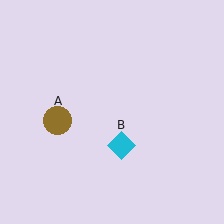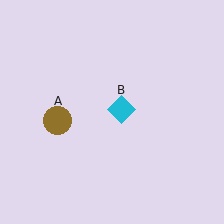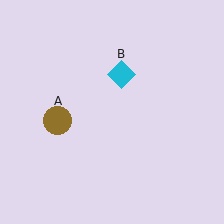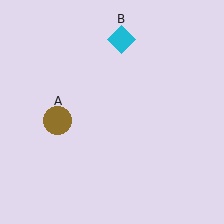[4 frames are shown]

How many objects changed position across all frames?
1 object changed position: cyan diamond (object B).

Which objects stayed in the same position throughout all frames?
Brown circle (object A) remained stationary.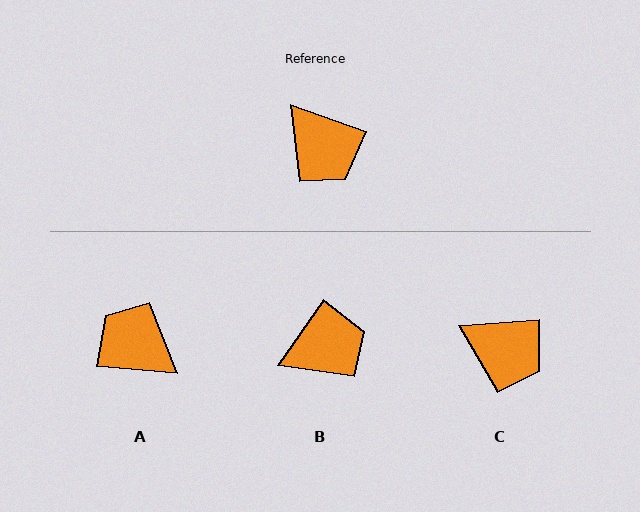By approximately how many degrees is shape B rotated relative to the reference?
Approximately 75 degrees counter-clockwise.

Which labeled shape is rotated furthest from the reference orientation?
A, about 166 degrees away.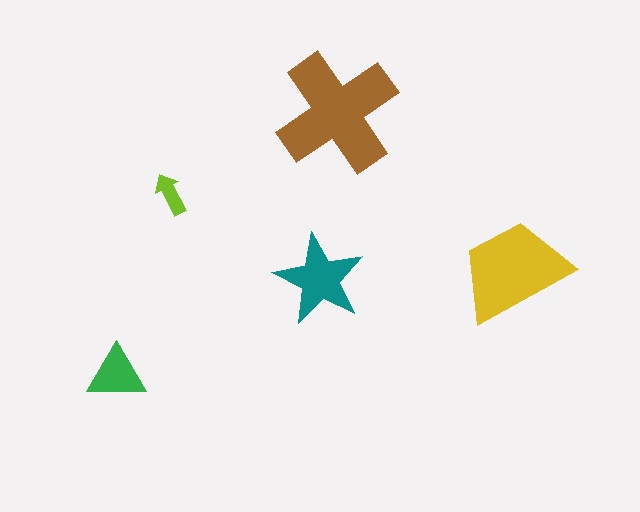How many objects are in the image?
There are 5 objects in the image.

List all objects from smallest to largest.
The lime arrow, the green triangle, the teal star, the yellow trapezoid, the brown cross.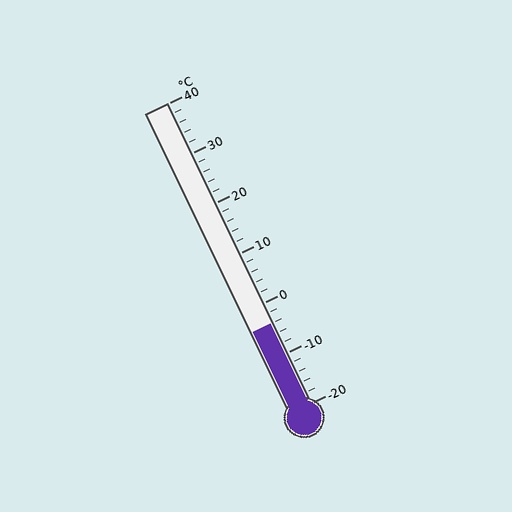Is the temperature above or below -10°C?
The temperature is above -10°C.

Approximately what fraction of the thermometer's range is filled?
The thermometer is filled to approximately 25% of its range.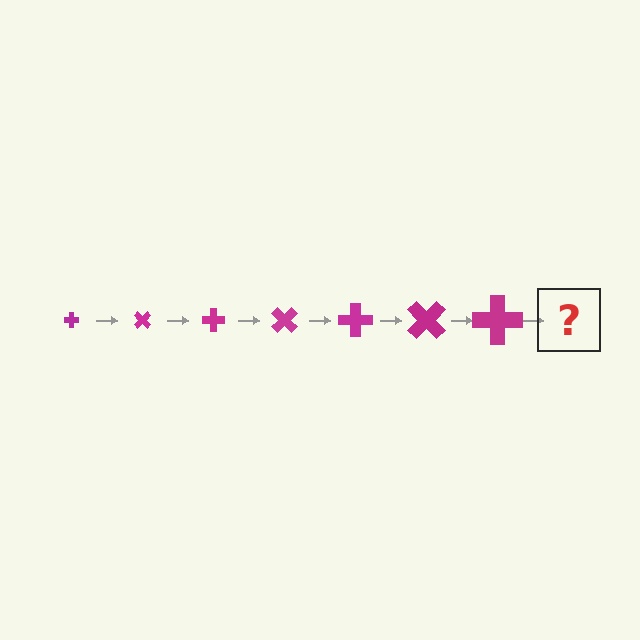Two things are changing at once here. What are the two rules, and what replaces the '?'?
The two rules are that the cross grows larger each step and it rotates 45 degrees each step. The '?' should be a cross, larger than the previous one and rotated 315 degrees from the start.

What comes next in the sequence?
The next element should be a cross, larger than the previous one and rotated 315 degrees from the start.